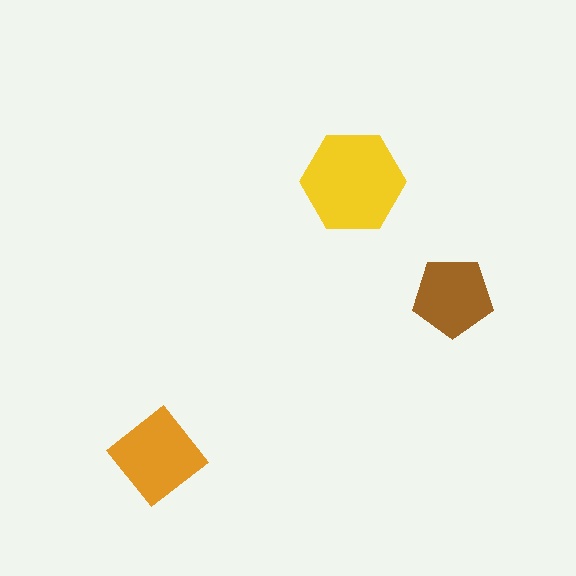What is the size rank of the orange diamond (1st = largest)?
2nd.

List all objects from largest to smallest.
The yellow hexagon, the orange diamond, the brown pentagon.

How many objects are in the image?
There are 3 objects in the image.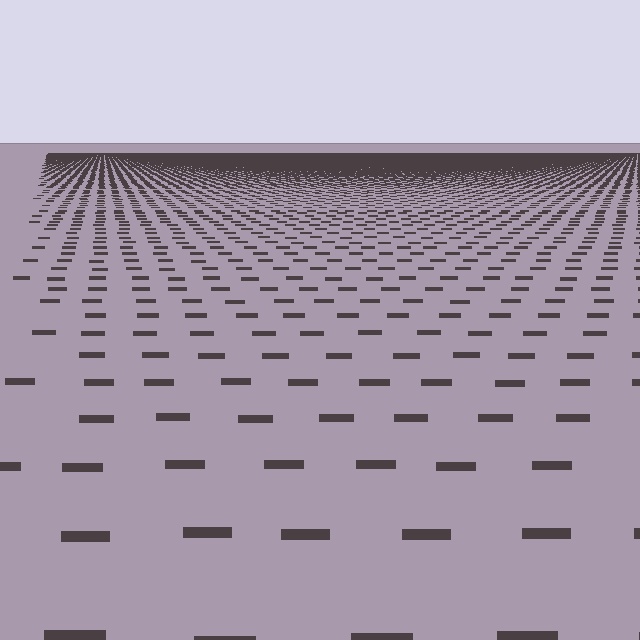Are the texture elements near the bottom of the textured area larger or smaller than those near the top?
Larger. Near the bottom, elements are closer to the viewer and appear at a bigger on-screen size.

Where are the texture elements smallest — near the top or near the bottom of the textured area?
Near the top.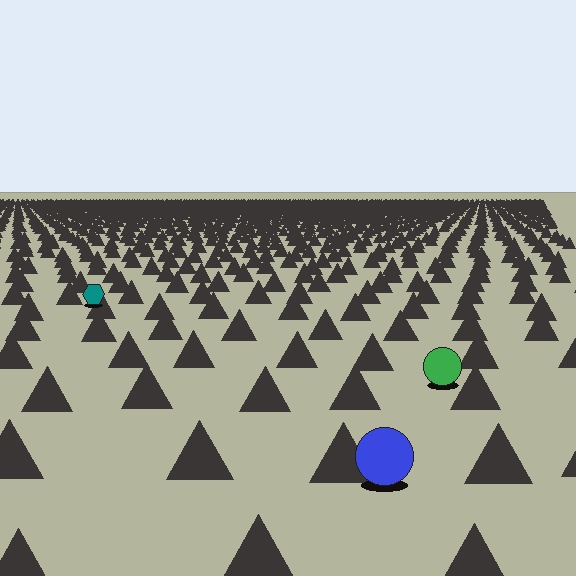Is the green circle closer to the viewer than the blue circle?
No. The blue circle is closer — you can tell from the texture gradient: the ground texture is coarser near it.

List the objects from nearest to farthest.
From nearest to farthest: the blue circle, the green circle, the teal hexagon.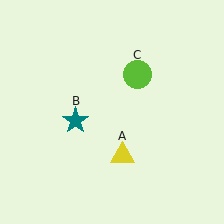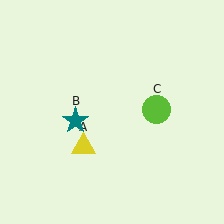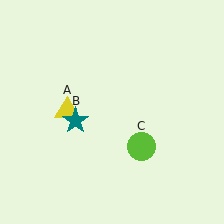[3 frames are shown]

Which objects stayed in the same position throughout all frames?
Teal star (object B) remained stationary.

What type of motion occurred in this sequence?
The yellow triangle (object A), lime circle (object C) rotated clockwise around the center of the scene.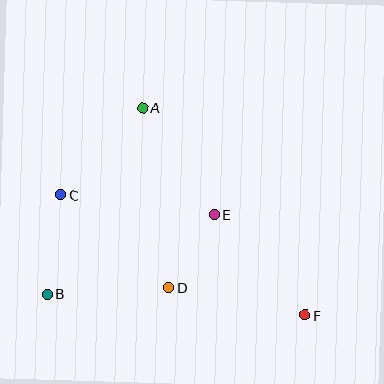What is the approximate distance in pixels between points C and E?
The distance between C and E is approximately 155 pixels.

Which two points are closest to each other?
Points D and E are closest to each other.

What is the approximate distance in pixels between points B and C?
The distance between B and C is approximately 101 pixels.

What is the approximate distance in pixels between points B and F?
The distance between B and F is approximately 259 pixels.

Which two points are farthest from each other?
Points C and F are farthest from each other.